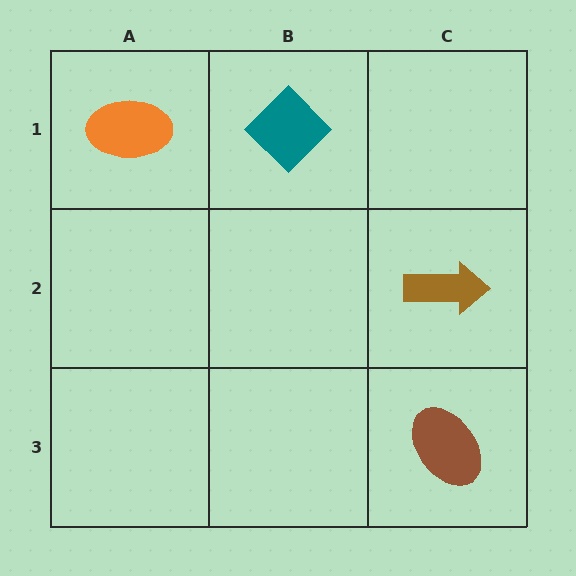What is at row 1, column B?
A teal diamond.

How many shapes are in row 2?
1 shape.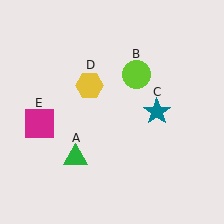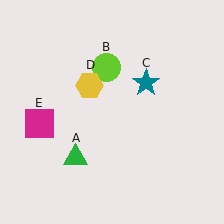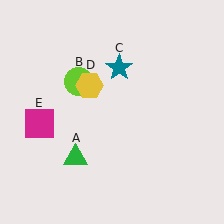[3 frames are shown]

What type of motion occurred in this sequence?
The lime circle (object B), teal star (object C) rotated counterclockwise around the center of the scene.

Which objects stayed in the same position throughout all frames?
Green triangle (object A) and yellow hexagon (object D) and magenta square (object E) remained stationary.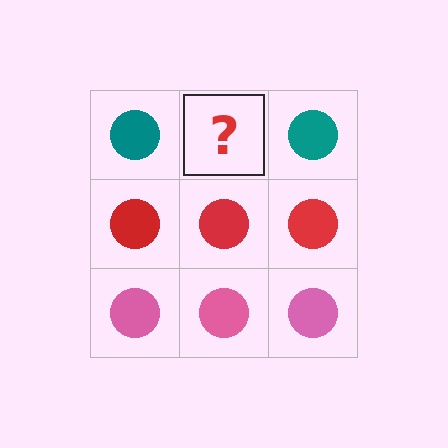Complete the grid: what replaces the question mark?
The question mark should be replaced with a teal circle.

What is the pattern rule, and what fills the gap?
The rule is that each row has a consistent color. The gap should be filled with a teal circle.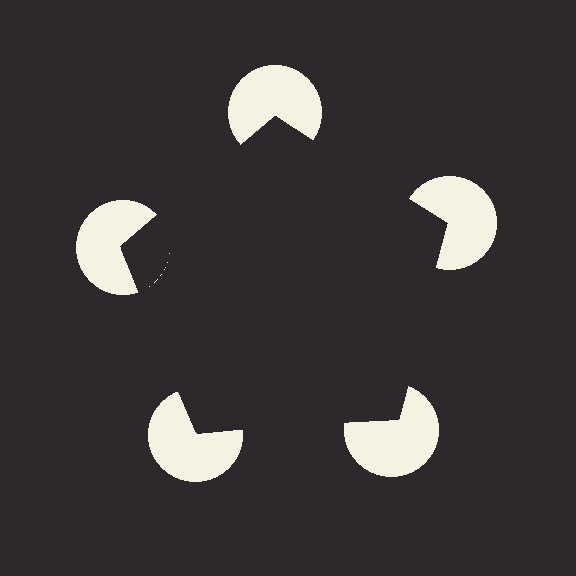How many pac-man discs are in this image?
There are 5 — one at each vertex of the illusory pentagon.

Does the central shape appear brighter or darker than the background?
It typically appears slightly darker than the background, even though no actual brightness change is drawn.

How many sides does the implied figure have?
5 sides.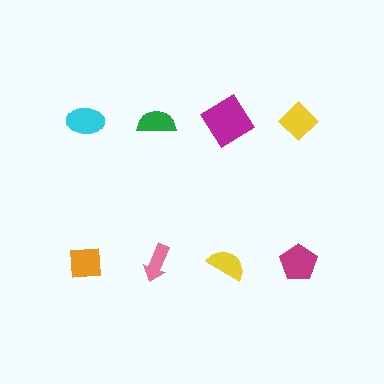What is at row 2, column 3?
A yellow semicircle.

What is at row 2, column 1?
An orange square.